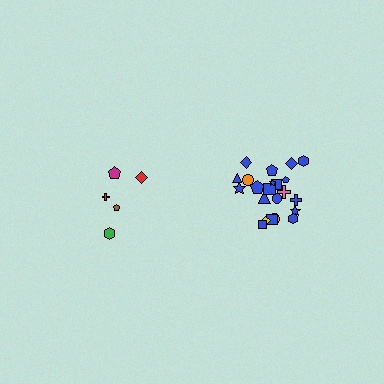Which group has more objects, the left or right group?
The right group.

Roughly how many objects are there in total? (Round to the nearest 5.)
Roughly 25 objects in total.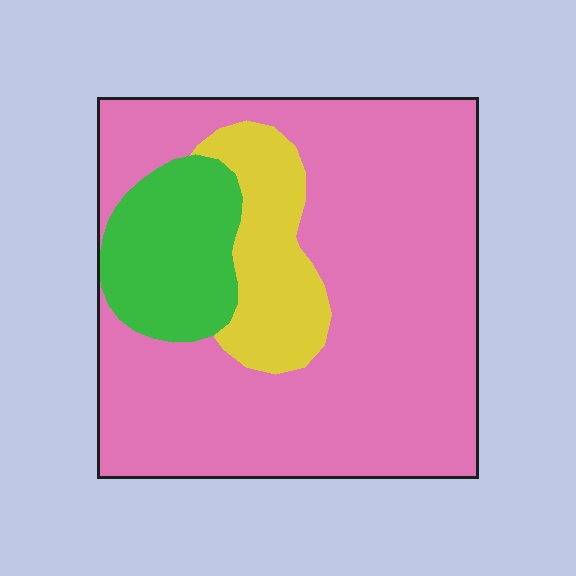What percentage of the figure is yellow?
Yellow takes up about one eighth (1/8) of the figure.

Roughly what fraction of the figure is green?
Green covers roughly 15% of the figure.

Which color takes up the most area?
Pink, at roughly 70%.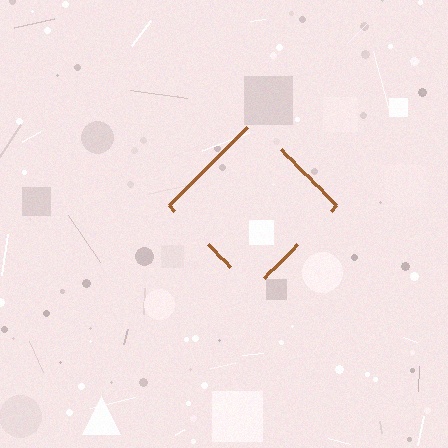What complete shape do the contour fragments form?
The contour fragments form a diamond.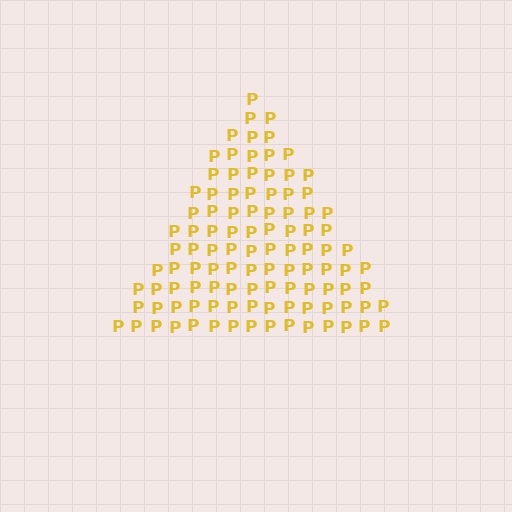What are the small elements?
The small elements are letter P's.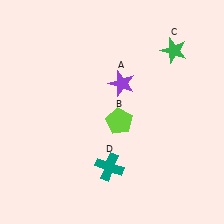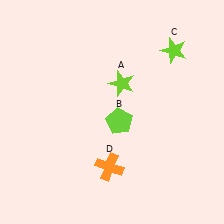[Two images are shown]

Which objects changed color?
A changed from purple to lime. C changed from green to lime. D changed from teal to orange.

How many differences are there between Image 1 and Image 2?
There are 3 differences between the two images.